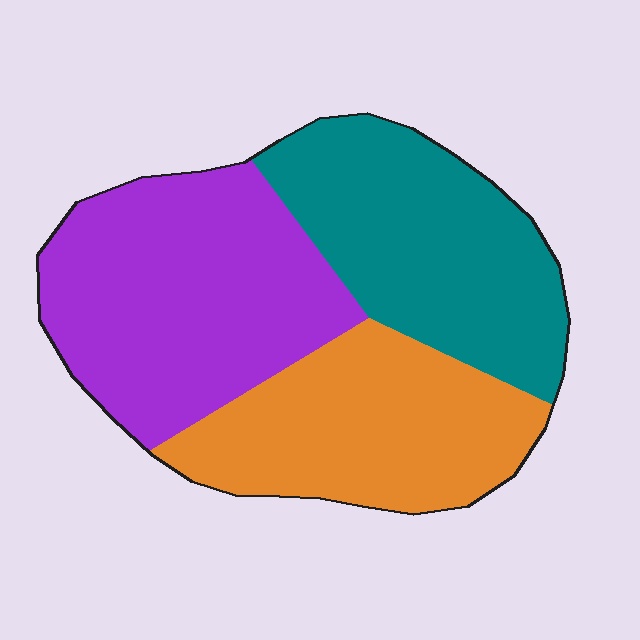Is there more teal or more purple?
Purple.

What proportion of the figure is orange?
Orange covers 30% of the figure.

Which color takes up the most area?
Purple, at roughly 40%.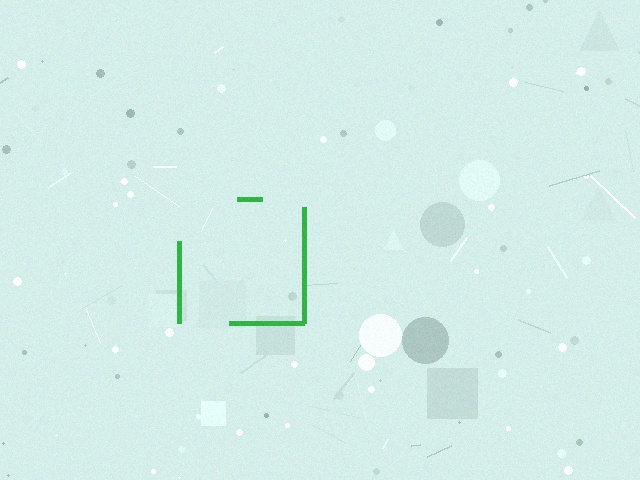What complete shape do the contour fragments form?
The contour fragments form a square.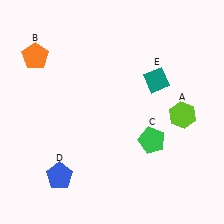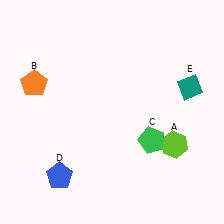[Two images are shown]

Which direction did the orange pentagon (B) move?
The orange pentagon (B) moved down.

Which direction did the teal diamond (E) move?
The teal diamond (E) moved right.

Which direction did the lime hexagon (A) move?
The lime hexagon (A) moved down.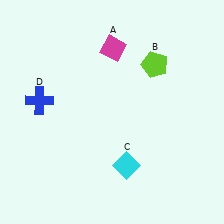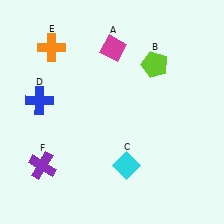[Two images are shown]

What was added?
An orange cross (E), a purple cross (F) were added in Image 2.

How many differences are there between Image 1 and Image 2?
There are 2 differences between the two images.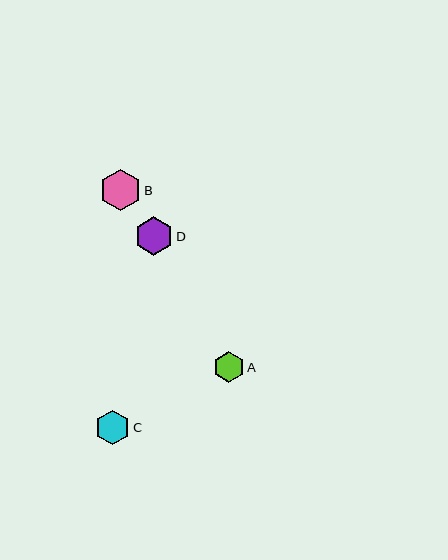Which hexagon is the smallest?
Hexagon A is the smallest with a size of approximately 30 pixels.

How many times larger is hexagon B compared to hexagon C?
Hexagon B is approximately 1.2 times the size of hexagon C.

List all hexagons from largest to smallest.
From largest to smallest: B, D, C, A.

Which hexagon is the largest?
Hexagon B is the largest with a size of approximately 41 pixels.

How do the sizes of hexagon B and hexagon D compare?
Hexagon B and hexagon D are approximately the same size.